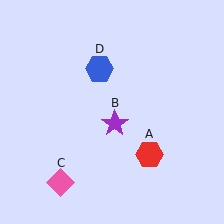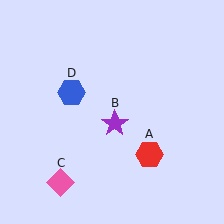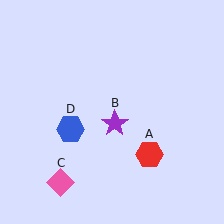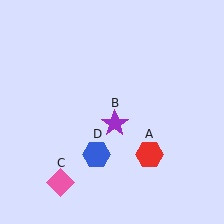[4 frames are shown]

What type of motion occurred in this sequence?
The blue hexagon (object D) rotated counterclockwise around the center of the scene.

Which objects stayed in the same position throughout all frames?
Red hexagon (object A) and purple star (object B) and pink diamond (object C) remained stationary.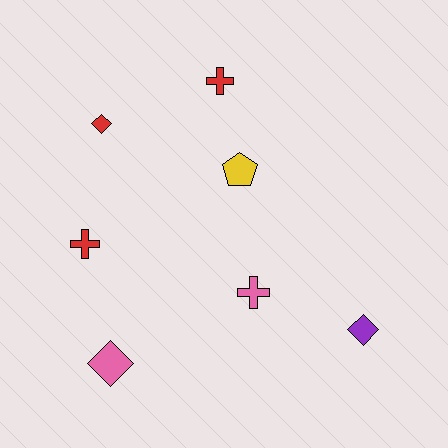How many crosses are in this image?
There are 3 crosses.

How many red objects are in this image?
There are 3 red objects.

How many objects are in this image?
There are 7 objects.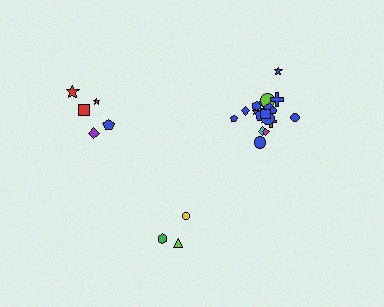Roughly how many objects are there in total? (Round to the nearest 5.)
Roughly 30 objects in total.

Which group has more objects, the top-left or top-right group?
The top-right group.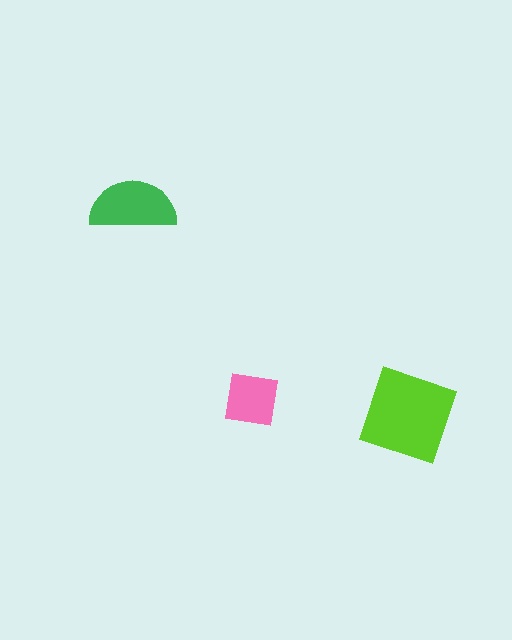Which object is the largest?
The lime diamond.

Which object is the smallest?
The pink square.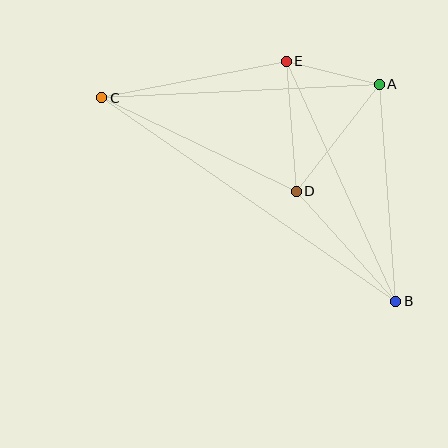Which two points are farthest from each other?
Points B and C are farthest from each other.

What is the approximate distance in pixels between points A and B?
The distance between A and B is approximately 218 pixels.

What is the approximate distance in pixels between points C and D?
The distance between C and D is approximately 216 pixels.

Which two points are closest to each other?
Points A and E are closest to each other.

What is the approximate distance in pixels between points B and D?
The distance between B and D is approximately 148 pixels.